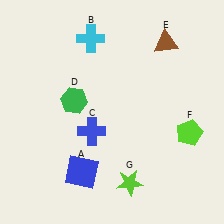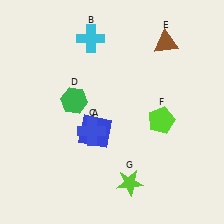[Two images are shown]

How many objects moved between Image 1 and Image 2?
2 objects moved between the two images.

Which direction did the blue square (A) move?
The blue square (A) moved up.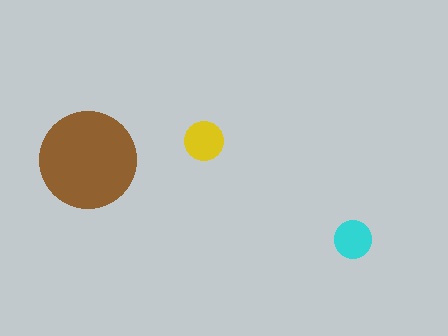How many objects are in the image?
There are 3 objects in the image.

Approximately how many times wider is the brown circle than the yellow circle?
About 2.5 times wider.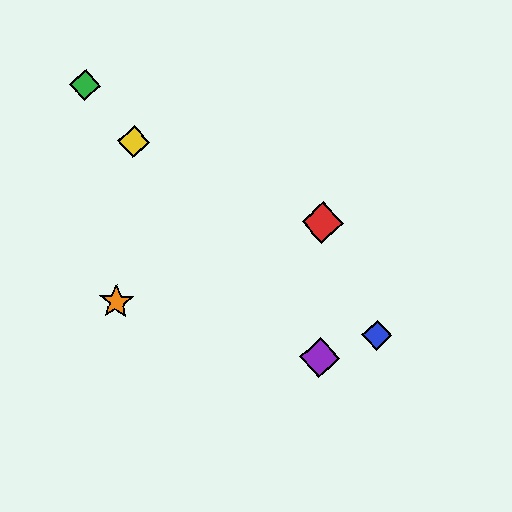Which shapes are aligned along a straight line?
The green diamond, the yellow diamond, the purple diamond are aligned along a straight line.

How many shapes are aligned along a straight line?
3 shapes (the green diamond, the yellow diamond, the purple diamond) are aligned along a straight line.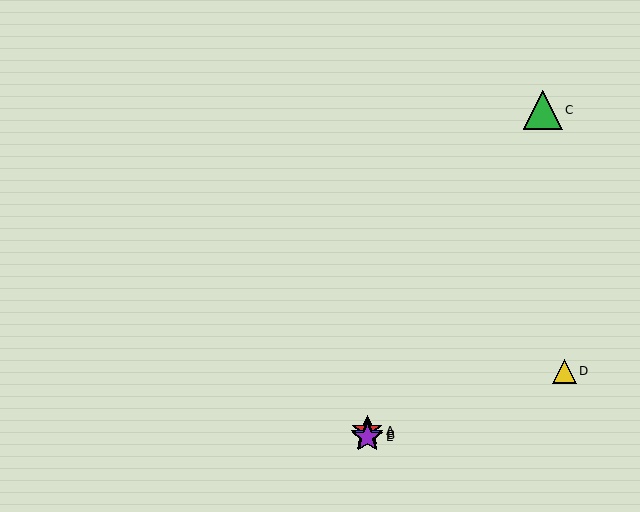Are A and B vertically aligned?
Yes, both are at x≈367.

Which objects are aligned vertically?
Objects A, B, E are aligned vertically.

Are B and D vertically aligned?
No, B is at x≈367 and D is at x≈564.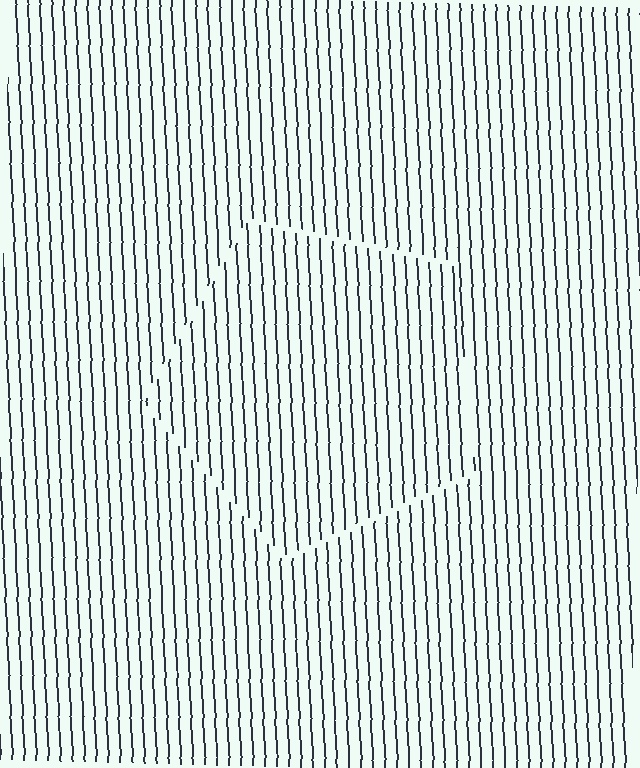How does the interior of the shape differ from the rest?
The interior of the shape contains the same grating, shifted by half a period — the contour is defined by the phase discontinuity where line-ends from the inner and outer gratings abut.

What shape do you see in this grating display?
An illusory pentagon. The interior of the shape contains the same grating, shifted by half a period — the contour is defined by the phase discontinuity where line-ends from the inner and outer gratings abut.